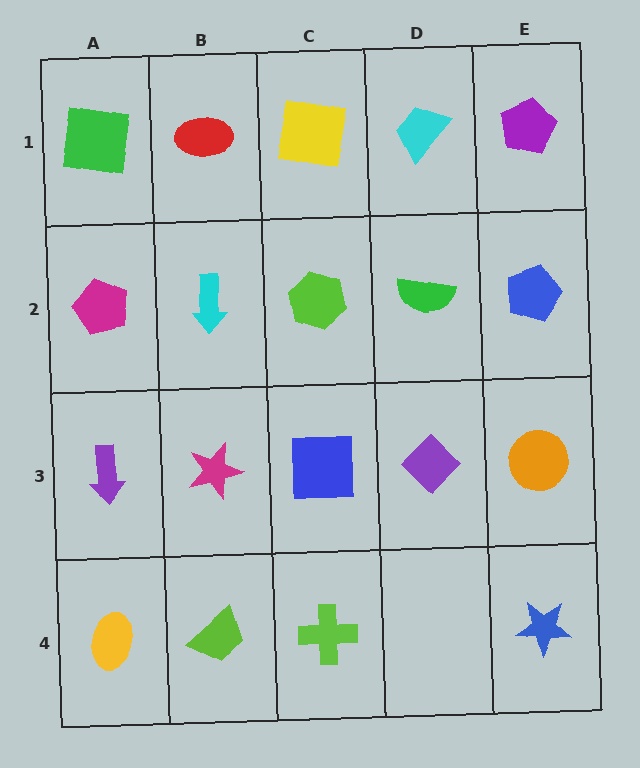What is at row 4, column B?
A lime trapezoid.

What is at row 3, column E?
An orange circle.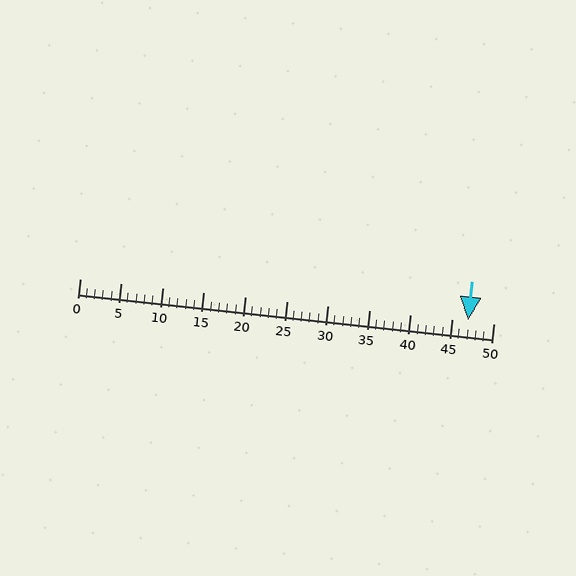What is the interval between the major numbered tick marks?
The major tick marks are spaced 5 units apart.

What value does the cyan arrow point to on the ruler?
The cyan arrow points to approximately 47.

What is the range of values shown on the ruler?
The ruler shows values from 0 to 50.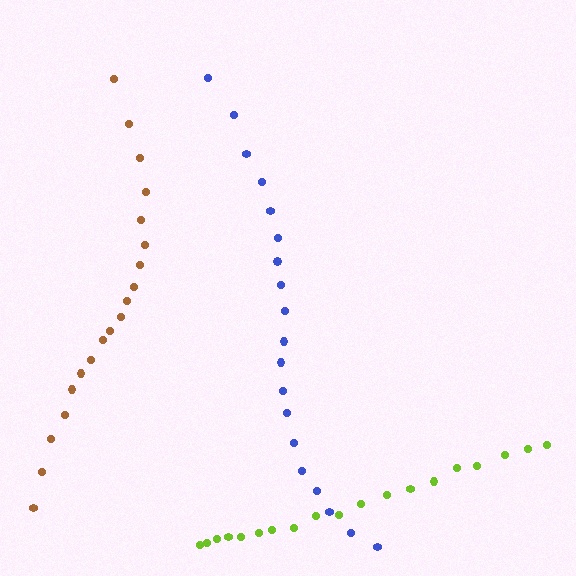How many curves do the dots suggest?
There are 3 distinct paths.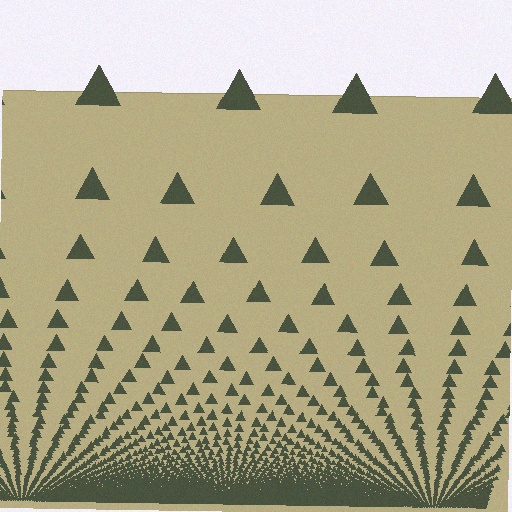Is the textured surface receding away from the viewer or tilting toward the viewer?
The surface appears to tilt toward the viewer. Texture elements get larger and sparser toward the top.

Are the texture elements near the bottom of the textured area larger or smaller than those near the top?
Smaller. The gradient is inverted — elements near the bottom are smaller and denser.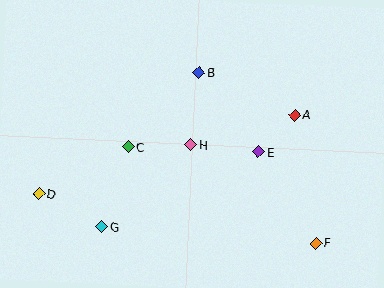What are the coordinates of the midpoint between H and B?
The midpoint between H and B is at (195, 109).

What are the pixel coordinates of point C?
Point C is at (128, 147).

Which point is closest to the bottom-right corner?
Point F is closest to the bottom-right corner.